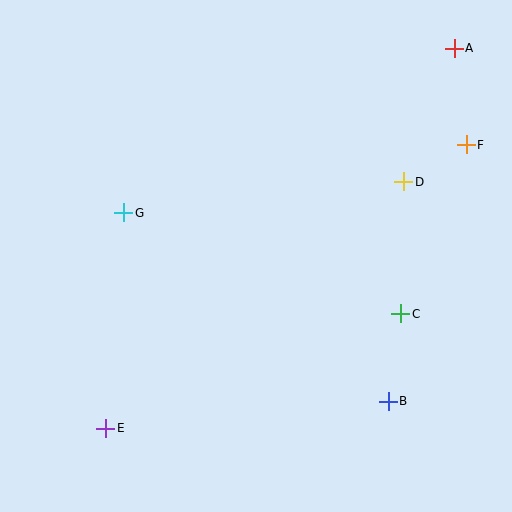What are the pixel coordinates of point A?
Point A is at (454, 48).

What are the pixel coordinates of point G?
Point G is at (124, 213).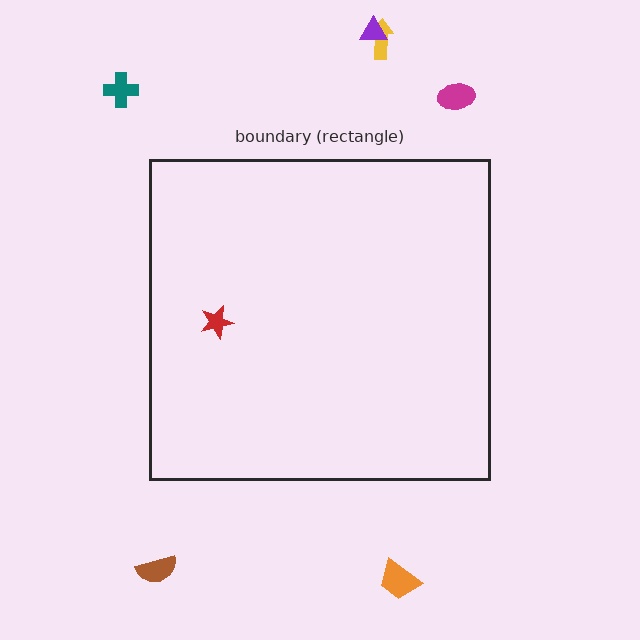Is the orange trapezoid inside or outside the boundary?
Outside.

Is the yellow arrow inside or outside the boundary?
Outside.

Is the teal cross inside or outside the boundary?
Outside.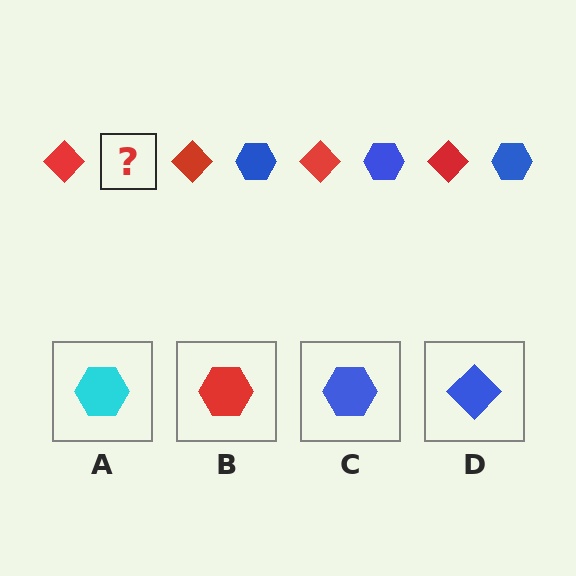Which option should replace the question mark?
Option C.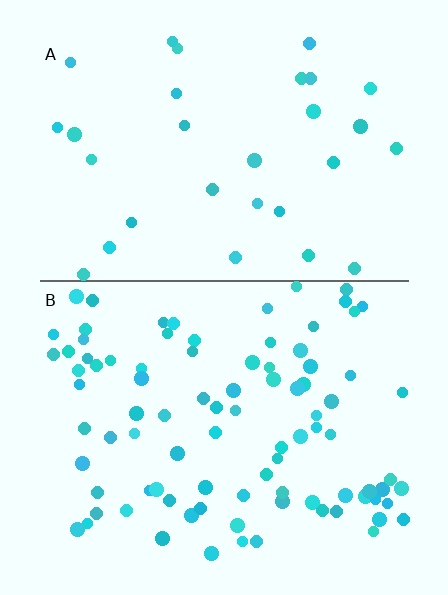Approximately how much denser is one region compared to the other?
Approximately 3.0× — region B over region A.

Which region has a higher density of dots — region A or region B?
B (the bottom).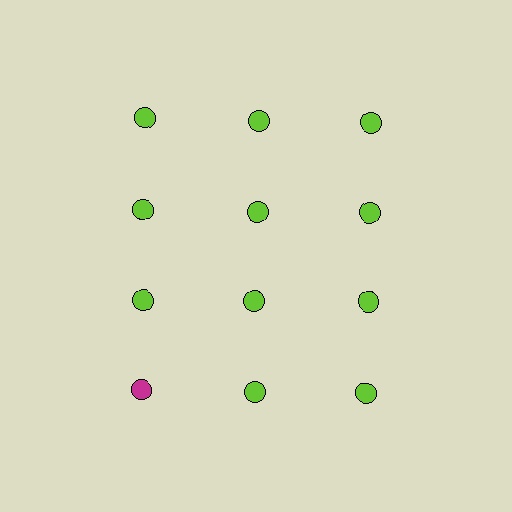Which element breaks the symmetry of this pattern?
The magenta circle in the fourth row, leftmost column breaks the symmetry. All other shapes are lime circles.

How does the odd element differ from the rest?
It has a different color: magenta instead of lime.